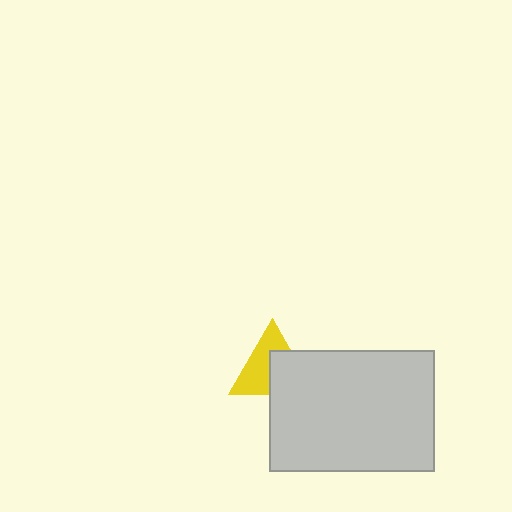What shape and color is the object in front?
The object in front is a light gray rectangle.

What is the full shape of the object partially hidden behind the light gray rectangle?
The partially hidden object is a yellow triangle.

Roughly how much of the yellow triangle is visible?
About half of it is visible (roughly 55%).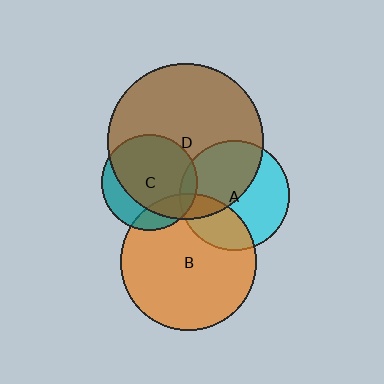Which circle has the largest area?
Circle D (brown).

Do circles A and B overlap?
Yes.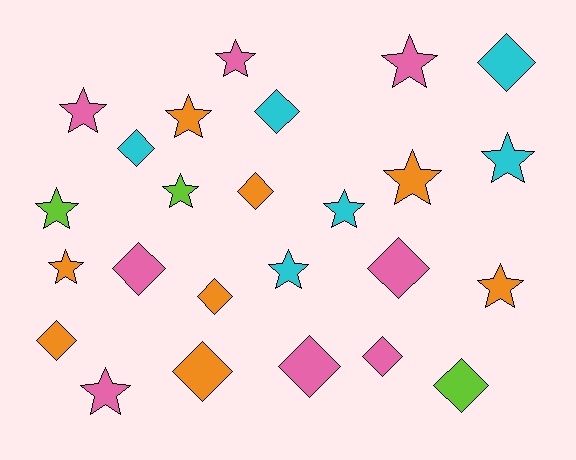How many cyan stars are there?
There are 3 cyan stars.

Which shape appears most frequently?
Star, with 13 objects.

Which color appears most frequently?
Pink, with 8 objects.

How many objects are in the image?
There are 25 objects.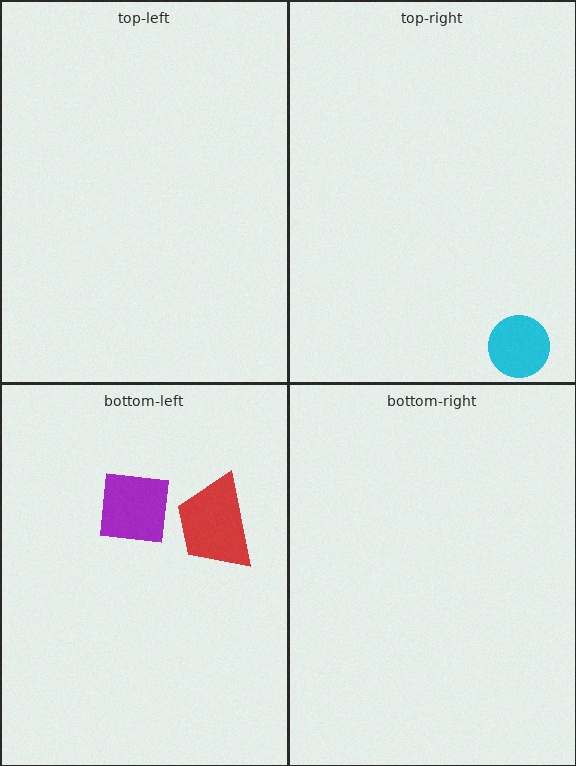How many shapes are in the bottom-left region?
2.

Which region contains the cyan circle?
The top-right region.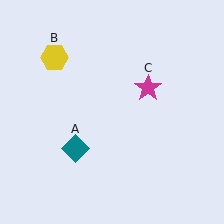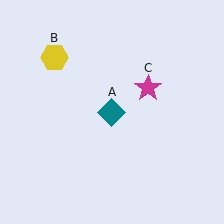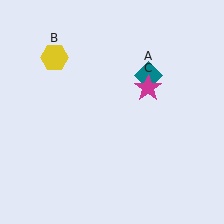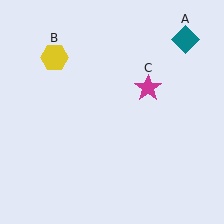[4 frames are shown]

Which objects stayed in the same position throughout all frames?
Yellow hexagon (object B) and magenta star (object C) remained stationary.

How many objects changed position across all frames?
1 object changed position: teal diamond (object A).